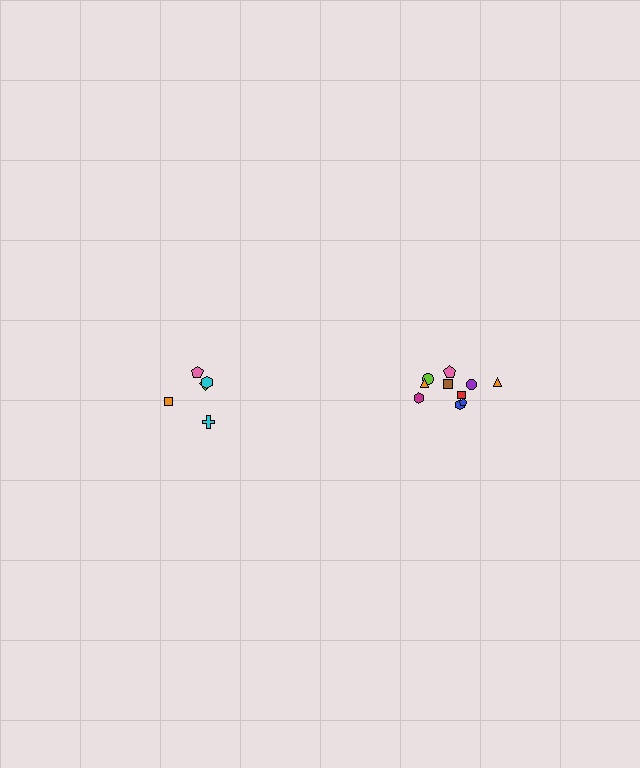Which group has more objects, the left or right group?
The right group.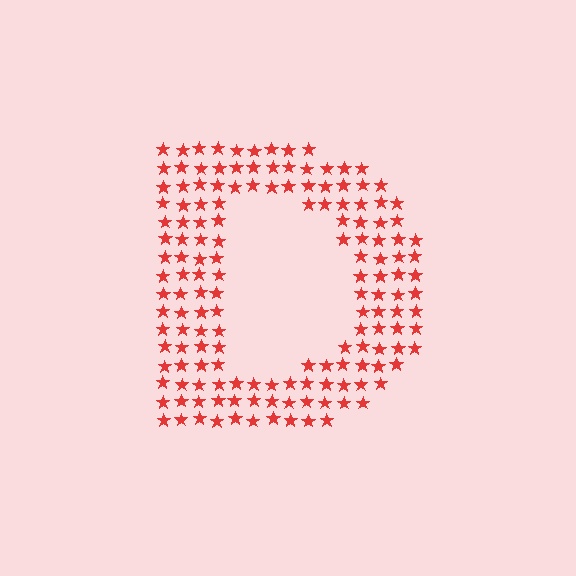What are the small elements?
The small elements are stars.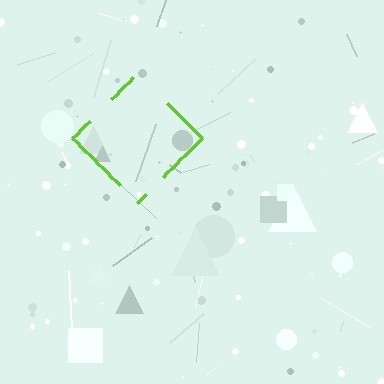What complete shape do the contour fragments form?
The contour fragments form a diamond.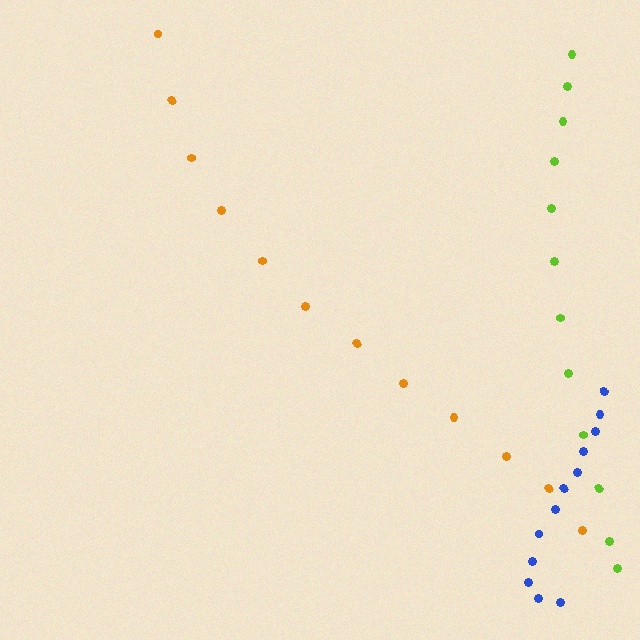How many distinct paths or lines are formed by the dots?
There are 3 distinct paths.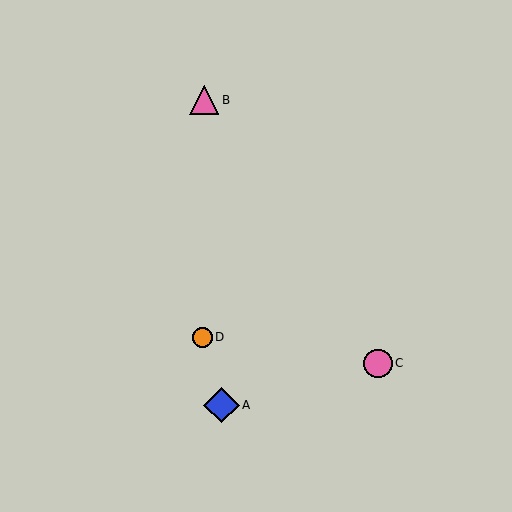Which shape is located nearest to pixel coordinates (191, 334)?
The orange circle (labeled D) at (202, 337) is nearest to that location.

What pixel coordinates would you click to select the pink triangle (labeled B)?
Click at (204, 100) to select the pink triangle B.